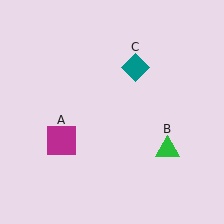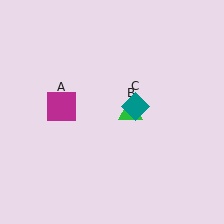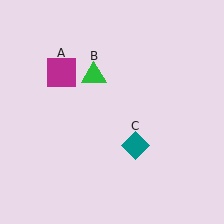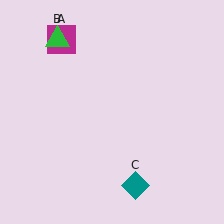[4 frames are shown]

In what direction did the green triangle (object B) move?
The green triangle (object B) moved up and to the left.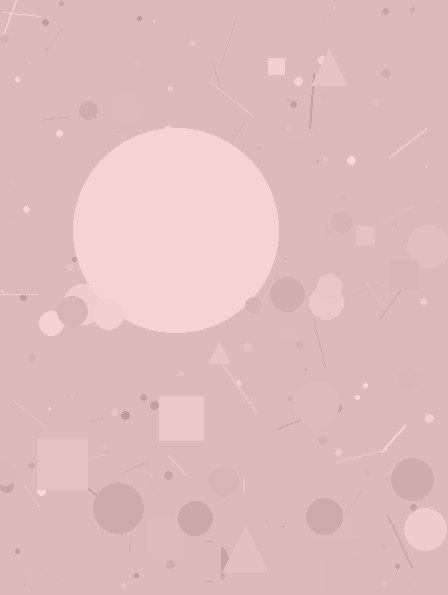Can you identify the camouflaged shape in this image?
The camouflaged shape is a circle.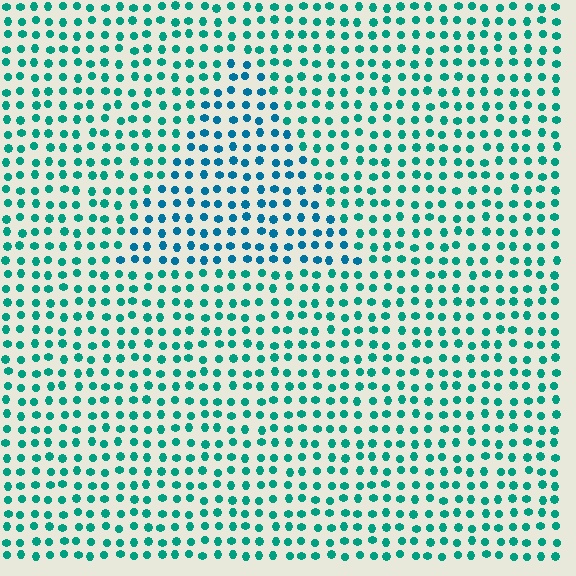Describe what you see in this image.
The image is filled with small teal elements in a uniform arrangement. A triangle-shaped region is visible where the elements are tinted to a slightly different hue, forming a subtle color boundary.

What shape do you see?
I see a triangle.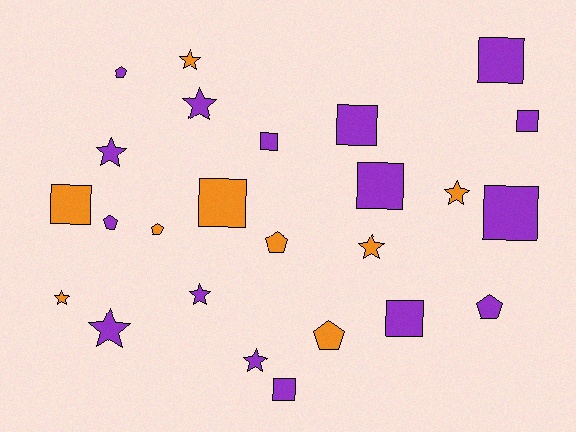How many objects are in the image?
There are 25 objects.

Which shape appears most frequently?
Square, with 10 objects.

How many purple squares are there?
There are 8 purple squares.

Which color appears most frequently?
Purple, with 16 objects.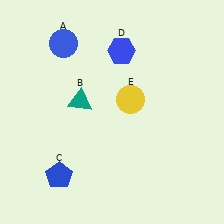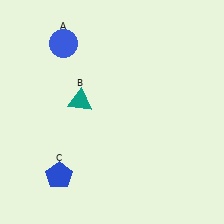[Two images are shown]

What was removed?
The blue hexagon (D), the yellow circle (E) were removed in Image 2.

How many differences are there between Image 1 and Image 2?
There are 2 differences between the two images.